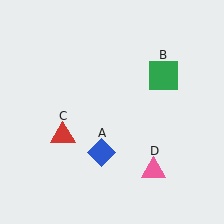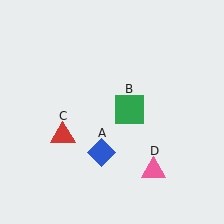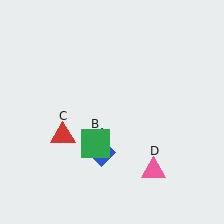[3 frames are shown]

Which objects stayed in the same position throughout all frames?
Blue diamond (object A) and red triangle (object C) and pink triangle (object D) remained stationary.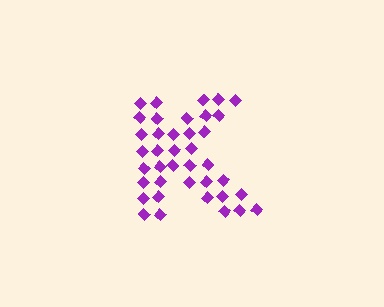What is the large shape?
The large shape is the letter K.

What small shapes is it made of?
It is made of small diamonds.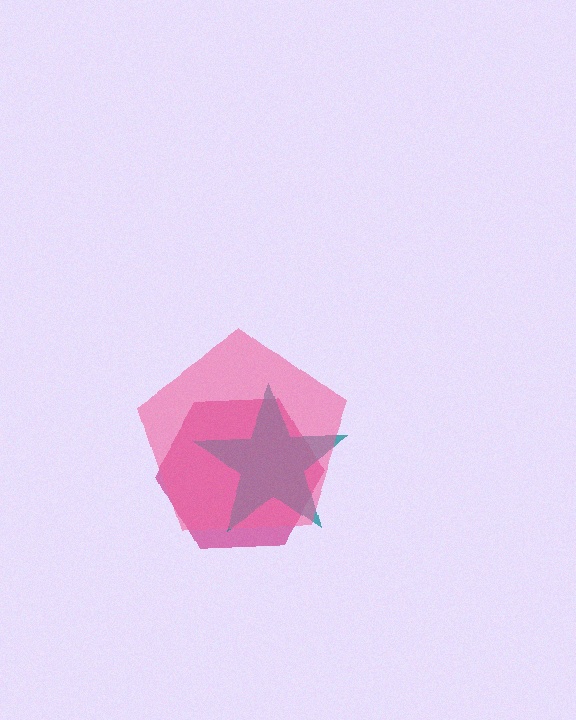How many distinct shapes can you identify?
There are 3 distinct shapes: a magenta hexagon, a teal star, a pink pentagon.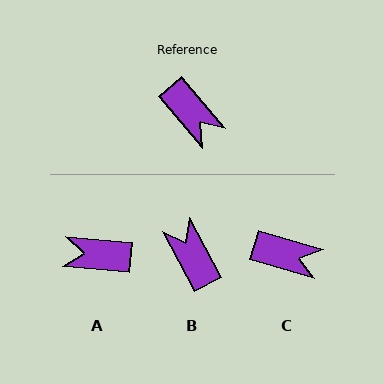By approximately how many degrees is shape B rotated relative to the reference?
Approximately 166 degrees counter-clockwise.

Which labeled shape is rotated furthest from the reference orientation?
B, about 166 degrees away.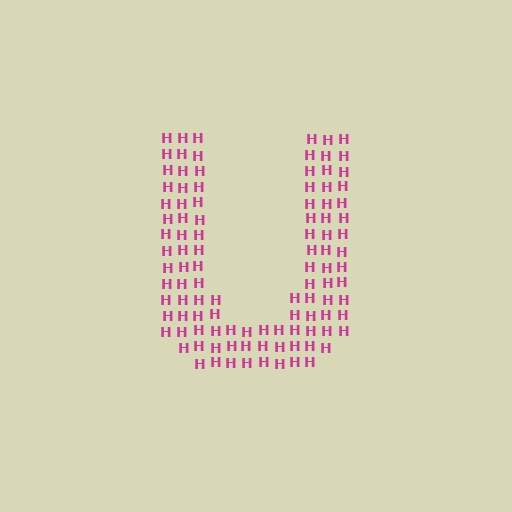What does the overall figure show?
The overall figure shows the letter U.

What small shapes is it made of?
It is made of small letter H's.